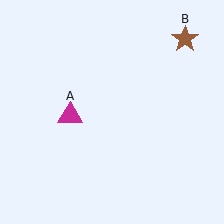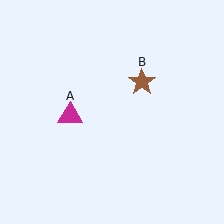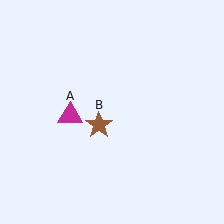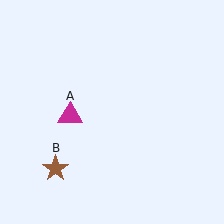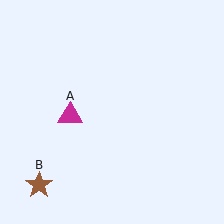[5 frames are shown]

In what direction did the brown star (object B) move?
The brown star (object B) moved down and to the left.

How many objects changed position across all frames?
1 object changed position: brown star (object B).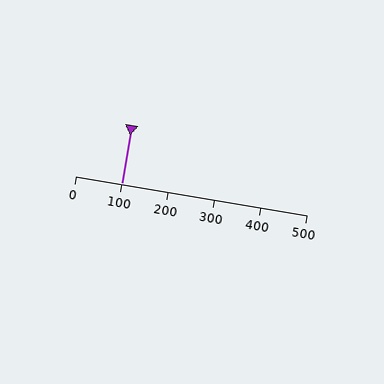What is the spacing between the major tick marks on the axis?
The major ticks are spaced 100 apart.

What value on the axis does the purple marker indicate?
The marker indicates approximately 100.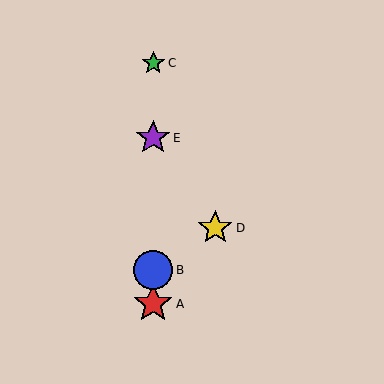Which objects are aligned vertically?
Objects A, B, C, E are aligned vertically.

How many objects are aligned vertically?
4 objects (A, B, C, E) are aligned vertically.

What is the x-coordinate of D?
Object D is at x≈215.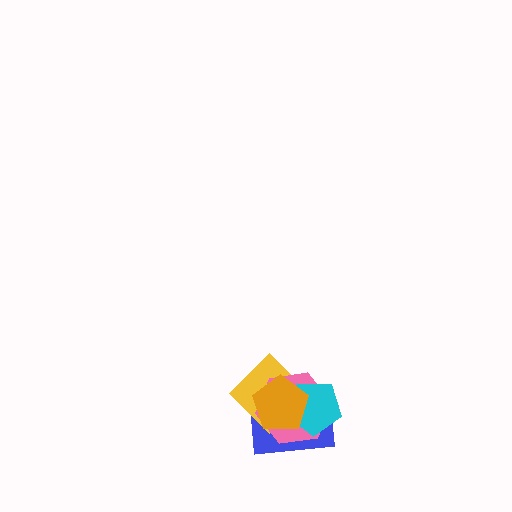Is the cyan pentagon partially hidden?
Yes, it is partially covered by another shape.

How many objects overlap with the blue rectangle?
4 objects overlap with the blue rectangle.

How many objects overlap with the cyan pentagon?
4 objects overlap with the cyan pentagon.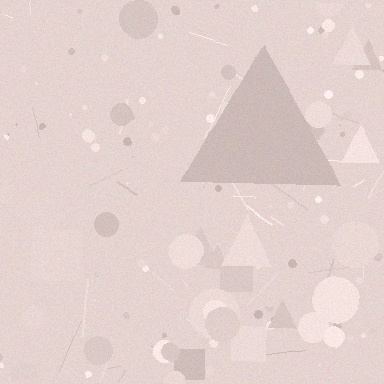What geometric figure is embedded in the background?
A triangle is embedded in the background.